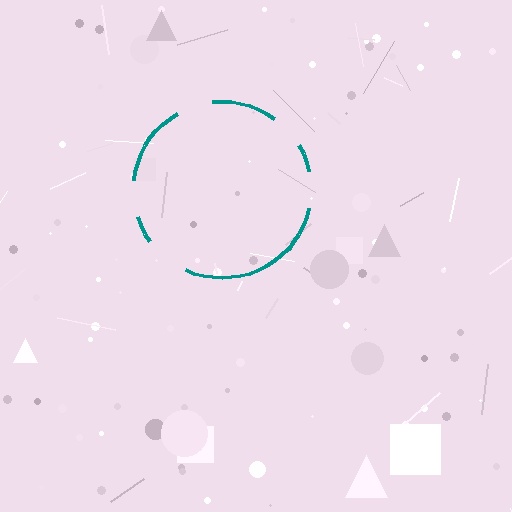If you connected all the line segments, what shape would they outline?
They would outline a circle.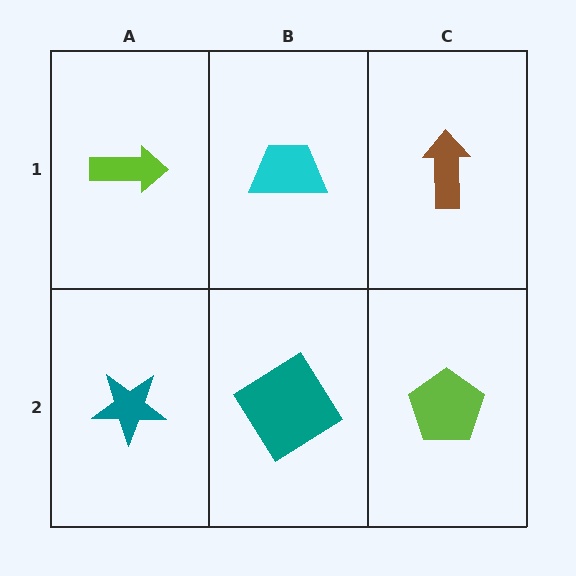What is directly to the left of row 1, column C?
A cyan trapezoid.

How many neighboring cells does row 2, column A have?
2.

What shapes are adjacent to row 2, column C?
A brown arrow (row 1, column C), a teal diamond (row 2, column B).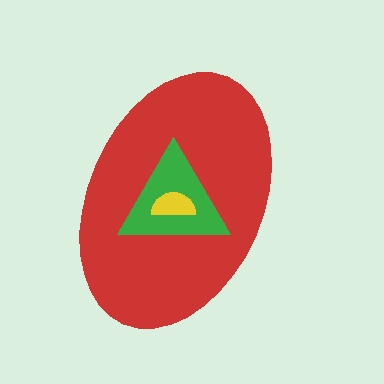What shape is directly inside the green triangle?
The yellow semicircle.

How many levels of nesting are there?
3.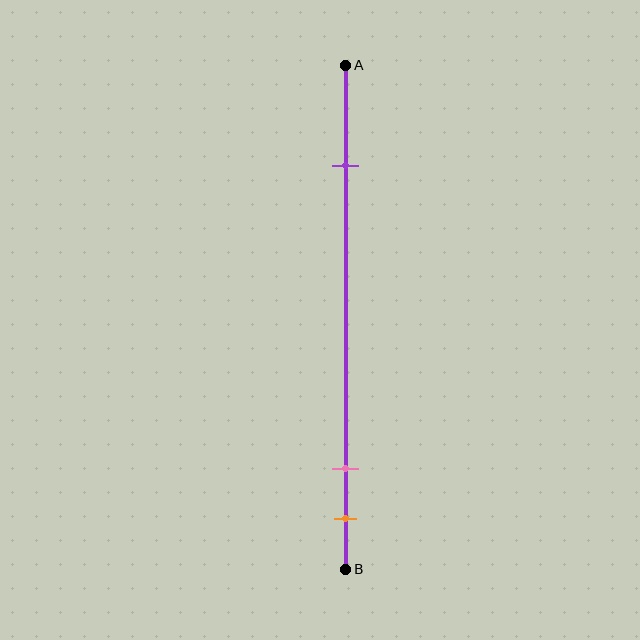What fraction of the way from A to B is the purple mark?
The purple mark is approximately 20% (0.2) of the way from A to B.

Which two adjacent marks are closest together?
The pink and orange marks are the closest adjacent pair.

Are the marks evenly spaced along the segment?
No, the marks are not evenly spaced.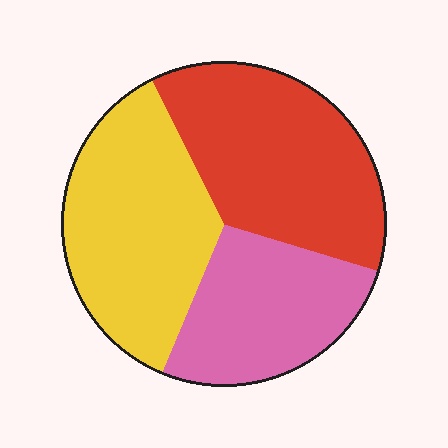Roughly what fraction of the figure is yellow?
Yellow covers roughly 35% of the figure.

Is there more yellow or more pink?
Yellow.